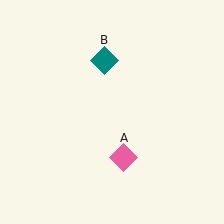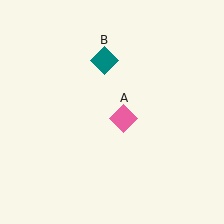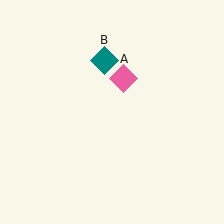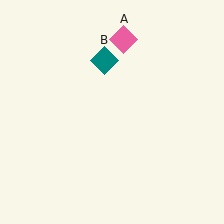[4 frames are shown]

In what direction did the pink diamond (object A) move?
The pink diamond (object A) moved up.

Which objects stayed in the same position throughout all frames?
Teal diamond (object B) remained stationary.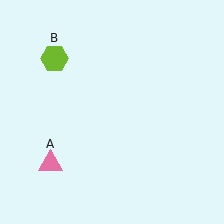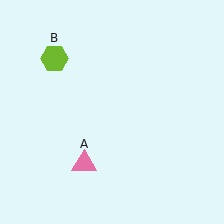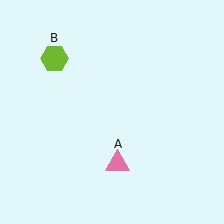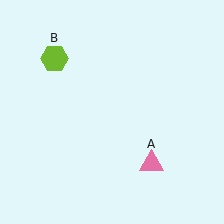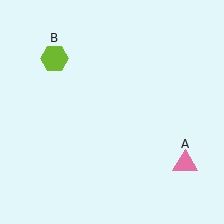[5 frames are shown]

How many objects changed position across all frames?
1 object changed position: pink triangle (object A).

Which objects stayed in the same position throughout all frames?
Lime hexagon (object B) remained stationary.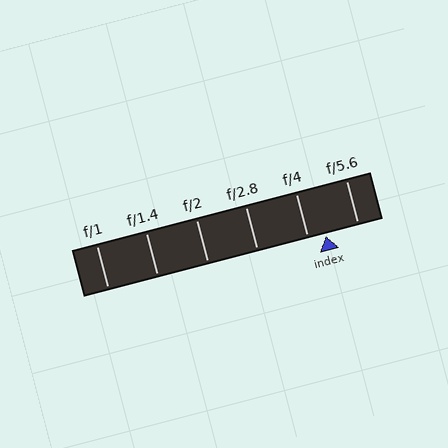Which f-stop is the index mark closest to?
The index mark is closest to f/4.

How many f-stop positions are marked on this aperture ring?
There are 6 f-stop positions marked.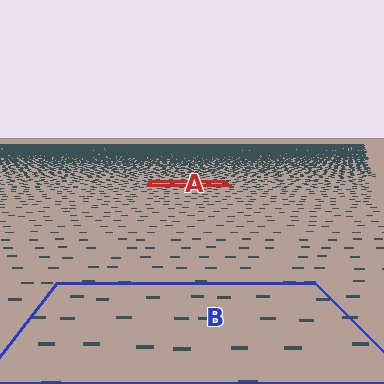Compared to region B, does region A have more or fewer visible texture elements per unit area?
Region A has more texture elements per unit area — they are packed more densely because it is farther away.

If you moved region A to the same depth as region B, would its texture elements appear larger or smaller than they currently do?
They would appear larger. At a closer depth, the same texture elements are projected at a bigger on-screen size.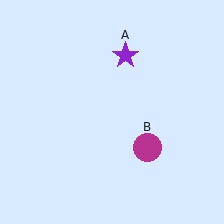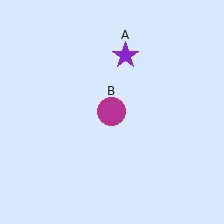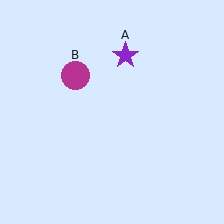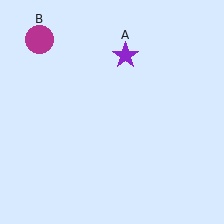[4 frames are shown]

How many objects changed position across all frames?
1 object changed position: magenta circle (object B).